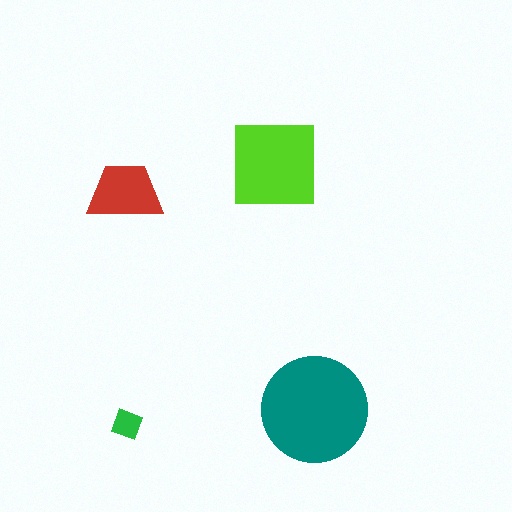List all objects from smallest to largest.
The green diamond, the red trapezoid, the lime square, the teal circle.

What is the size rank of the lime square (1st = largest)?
2nd.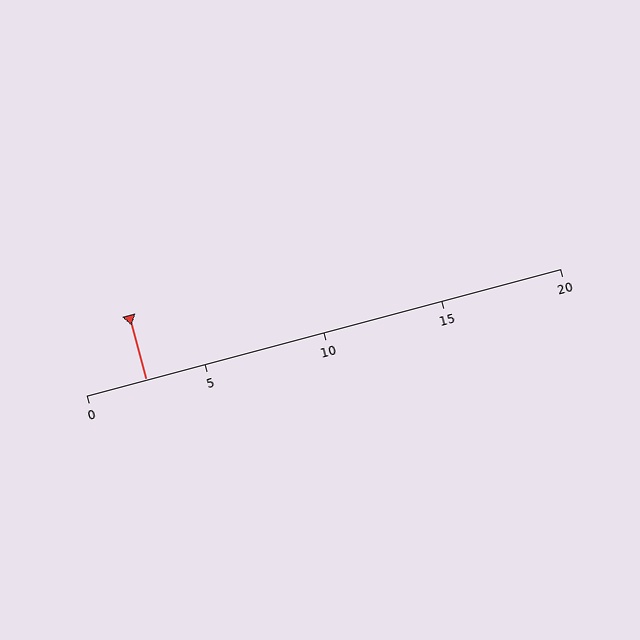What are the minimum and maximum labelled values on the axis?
The axis runs from 0 to 20.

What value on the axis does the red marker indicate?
The marker indicates approximately 2.5.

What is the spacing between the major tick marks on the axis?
The major ticks are spaced 5 apart.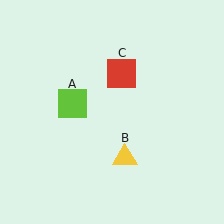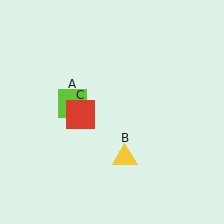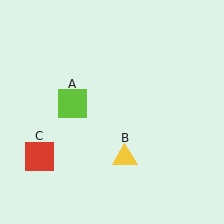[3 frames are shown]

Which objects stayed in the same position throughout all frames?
Lime square (object A) and yellow triangle (object B) remained stationary.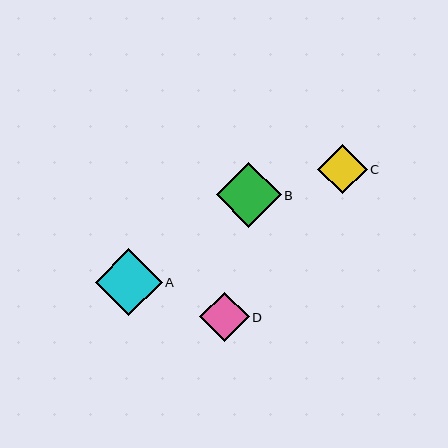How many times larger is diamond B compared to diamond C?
Diamond B is approximately 1.3 times the size of diamond C.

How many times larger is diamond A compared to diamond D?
Diamond A is approximately 1.4 times the size of diamond D.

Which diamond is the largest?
Diamond A is the largest with a size of approximately 67 pixels.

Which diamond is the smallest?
Diamond D is the smallest with a size of approximately 49 pixels.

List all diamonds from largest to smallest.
From largest to smallest: A, B, C, D.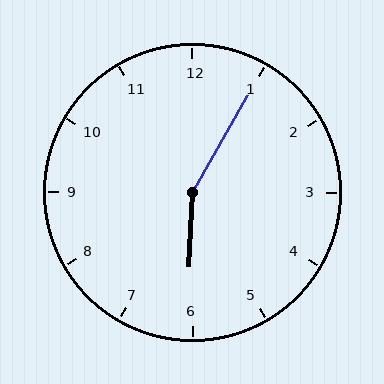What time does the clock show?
6:05.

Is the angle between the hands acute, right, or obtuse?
It is obtuse.